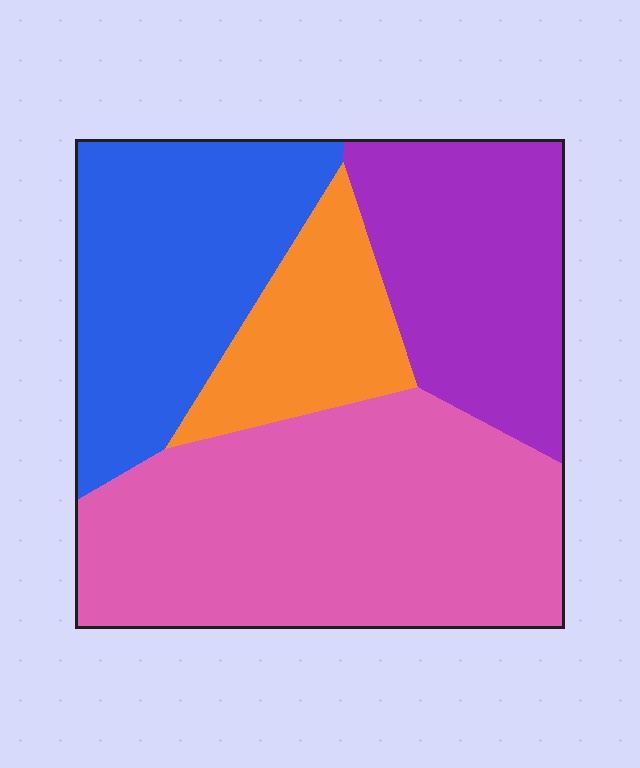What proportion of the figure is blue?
Blue covers 25% of the figure.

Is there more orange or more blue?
Blue.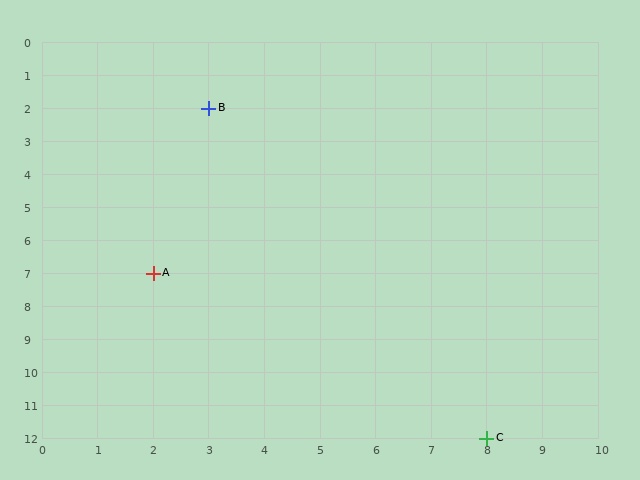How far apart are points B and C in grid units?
Points B and C are 5 columns and 10 rows apart (about 11.2 grid units diagonally).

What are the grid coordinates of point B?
Point B is at grid coordinates (3, 2).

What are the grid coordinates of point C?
Point C is at grid coordinates (8, 12).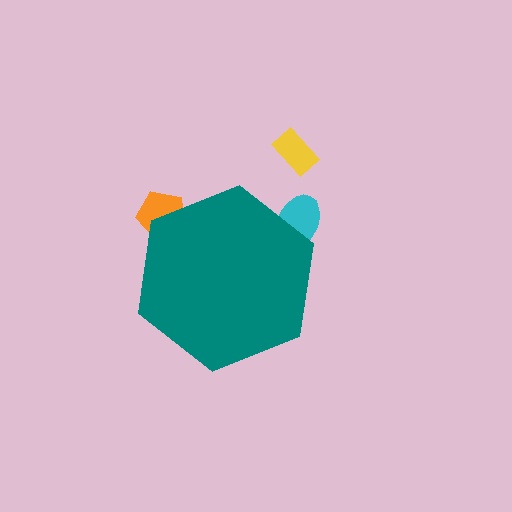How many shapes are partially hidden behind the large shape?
2 shapes are partially hidden.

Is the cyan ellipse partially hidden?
Yes, the cyan ellipse is partially hidden behind the teal hexagon.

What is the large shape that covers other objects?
A teal hexagon.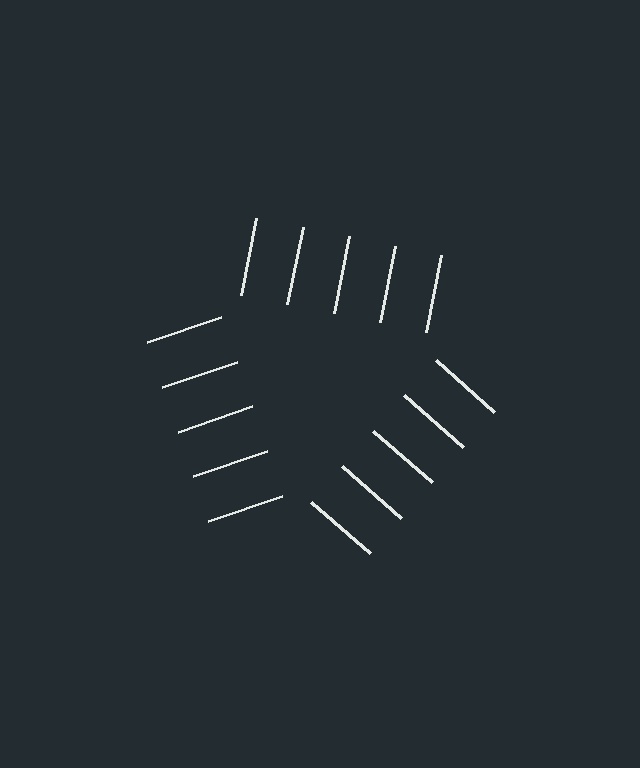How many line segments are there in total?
15 — 5 along each of the 3 edges.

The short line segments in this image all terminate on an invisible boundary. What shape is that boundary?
An illusory triangle — the line segments terminate on its edges but no continuous stroke is drawn.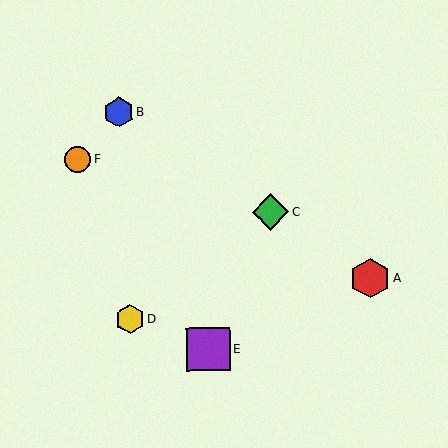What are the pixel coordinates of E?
Object E is at (208, 349).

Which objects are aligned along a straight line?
Objects A, B, C are aligned along a straight line.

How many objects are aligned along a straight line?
3 objects (A, B, C) are aligned along a straight line.